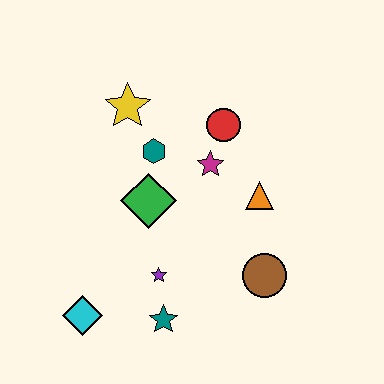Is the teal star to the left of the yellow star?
No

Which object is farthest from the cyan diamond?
The red circle is farthest from the cyan diamond.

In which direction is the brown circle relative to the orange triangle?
The brown circle is below the orange triangle.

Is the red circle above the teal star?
Yes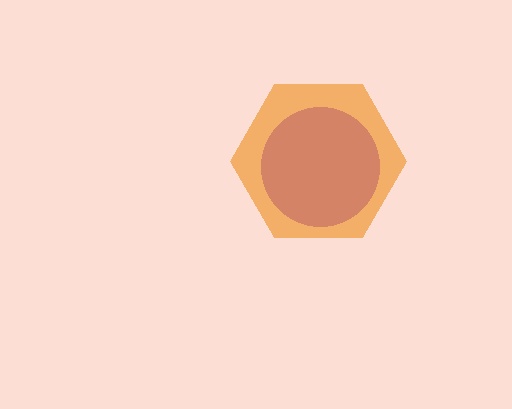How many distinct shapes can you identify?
There are 2 distinct shapes: a purple circle, an orange hexagon.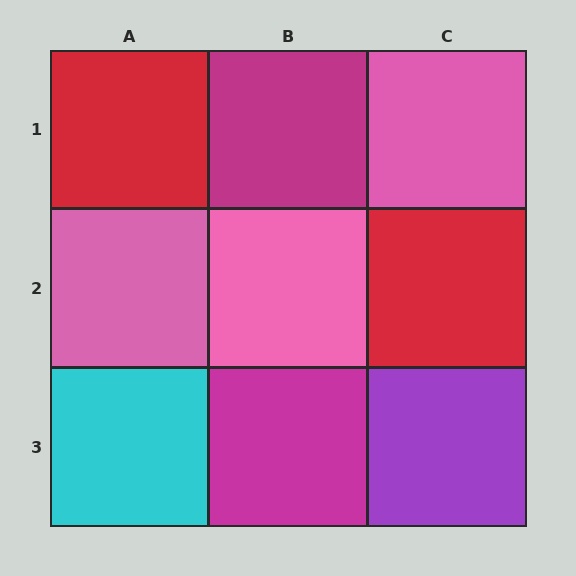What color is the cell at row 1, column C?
Pink.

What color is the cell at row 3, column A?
Cyan.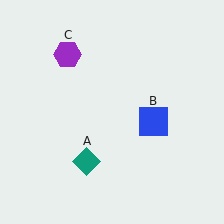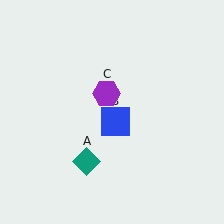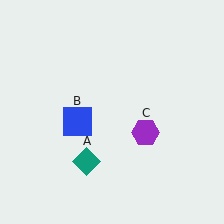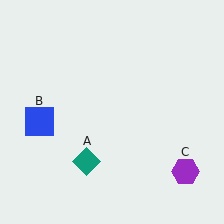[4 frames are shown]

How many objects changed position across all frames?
2 objects changed position: blue square (object B), purple hexagon (object C).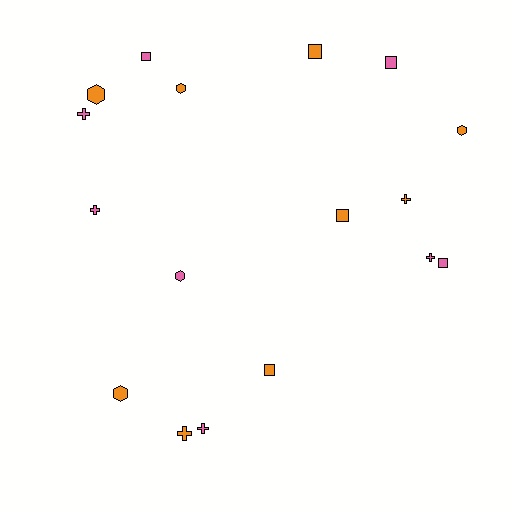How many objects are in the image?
There are 17 objects.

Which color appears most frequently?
Orange, with 9 objects.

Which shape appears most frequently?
Square, with 6 objects.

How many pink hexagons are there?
There is 1 pink hexagon.